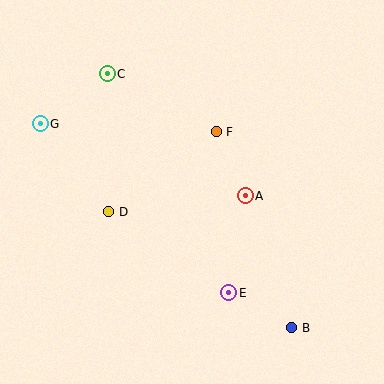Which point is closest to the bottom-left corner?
Point D is closest to the bottom-left corner.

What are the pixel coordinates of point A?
Point A is at (245, 196).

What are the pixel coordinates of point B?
Point B is at (292, 328).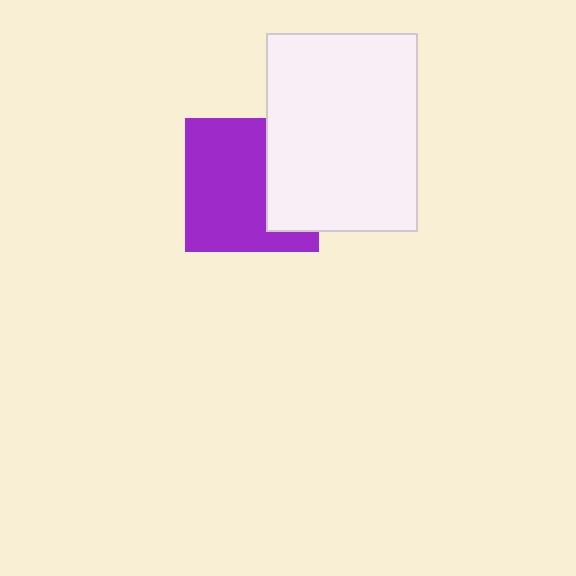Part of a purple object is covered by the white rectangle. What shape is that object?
It is a square.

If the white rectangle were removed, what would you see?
You would see the complete purple square.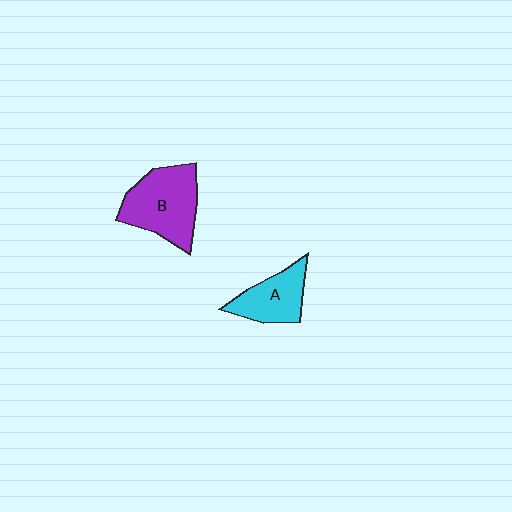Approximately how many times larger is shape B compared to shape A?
Approximately 1.5 times.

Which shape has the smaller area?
Shape A (cyan).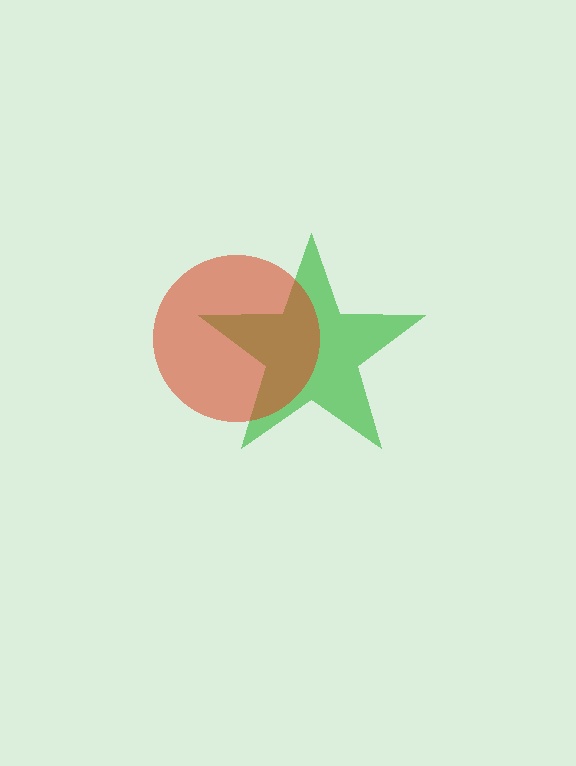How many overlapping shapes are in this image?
There are 2 overlapping shapes in the image.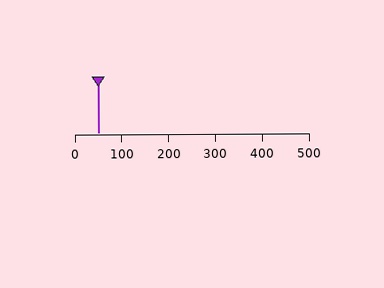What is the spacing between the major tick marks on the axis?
The major ticks are spaced 100 apart.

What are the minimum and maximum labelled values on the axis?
The axis runs from 0 to 500.